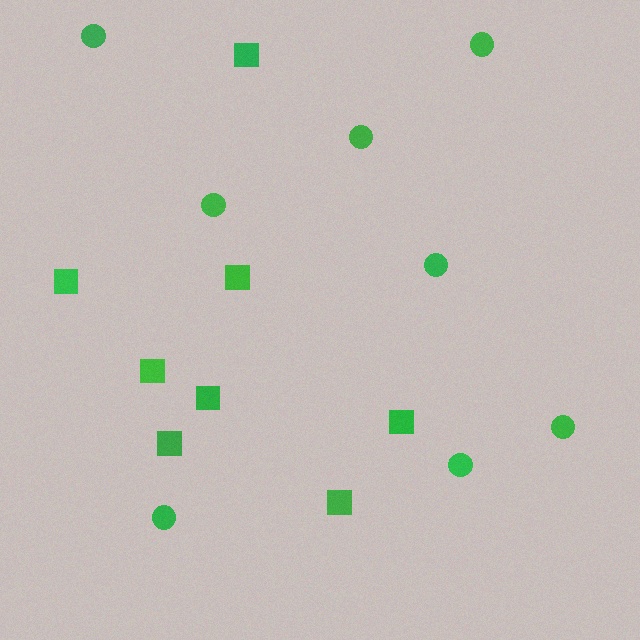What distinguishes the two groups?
There are 2 groups: one group of squares (8) and one group of circles (8).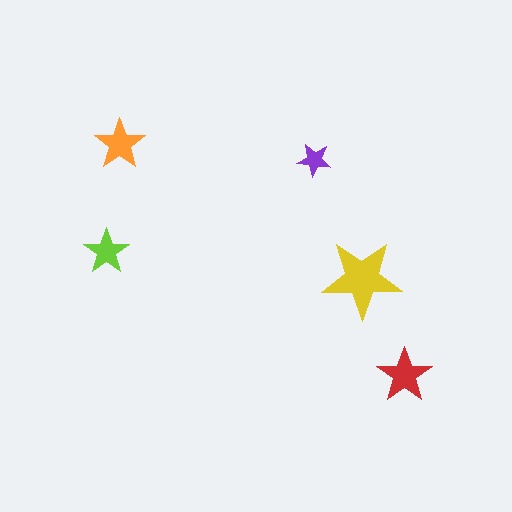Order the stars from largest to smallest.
the yellow one, the red one, the orange one, the lime one, the purple one.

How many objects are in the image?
There are 5 objects in the image.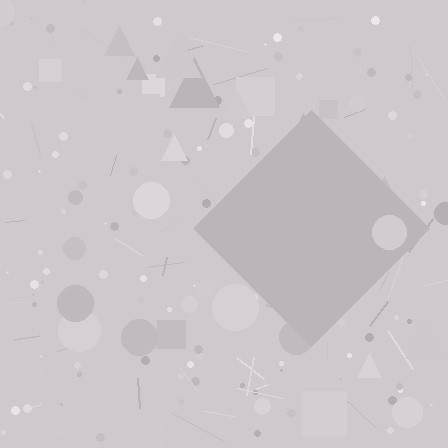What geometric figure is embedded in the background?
A diamond is embedded in the background.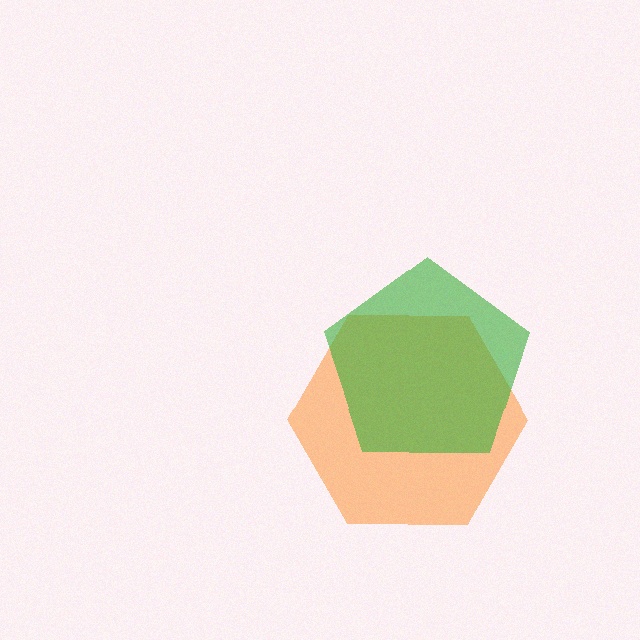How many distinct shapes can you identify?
There are 2 distinct shapes: an orange hexagon, a green pentagon.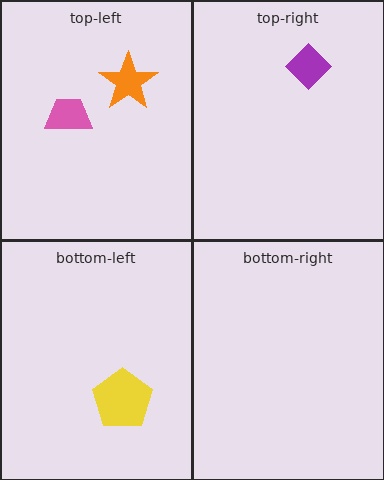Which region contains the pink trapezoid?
The top-left region.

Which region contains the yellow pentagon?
The bottom-left region.